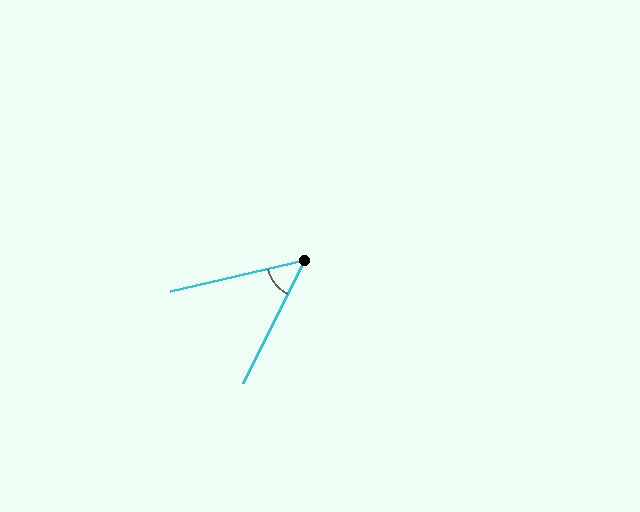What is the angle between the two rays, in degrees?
Approximately 50 degrees.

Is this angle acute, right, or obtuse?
It is acute.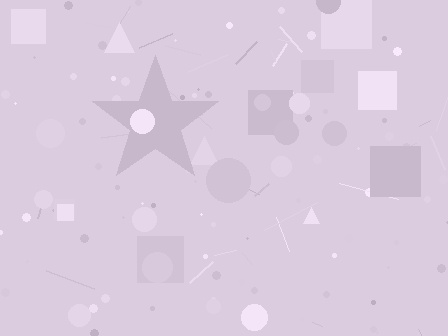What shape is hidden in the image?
A star is hidden in the image.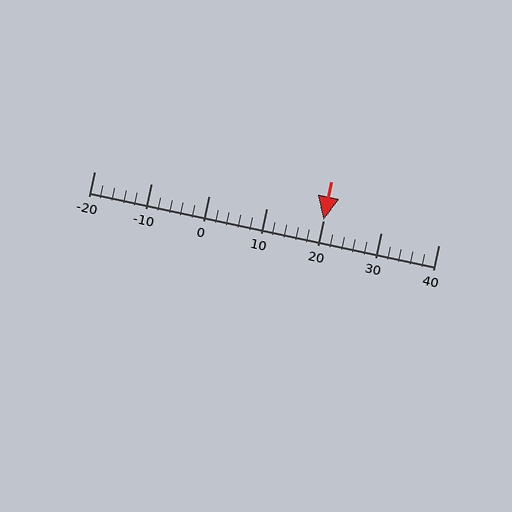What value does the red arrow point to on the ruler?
The red arrow points to approximately 20.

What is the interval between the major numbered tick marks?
The major tick marks are spaced 10 units apart.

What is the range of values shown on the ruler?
The ruler shows values from -20 to 40.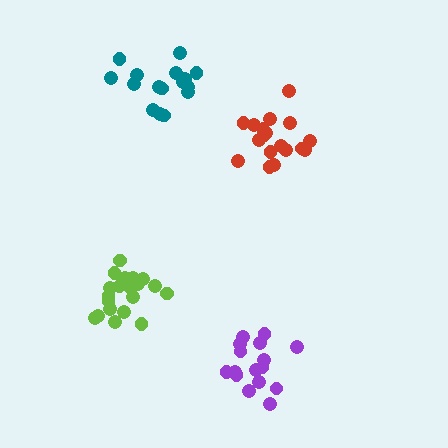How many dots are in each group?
Group 1: 16 dots, Group 2: 20 dots, Group 3: 18 dots, Group 4: 16 dots (70 total).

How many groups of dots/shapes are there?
There are 4 groups.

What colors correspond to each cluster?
The clusters are colored: teal, lime, red, purple.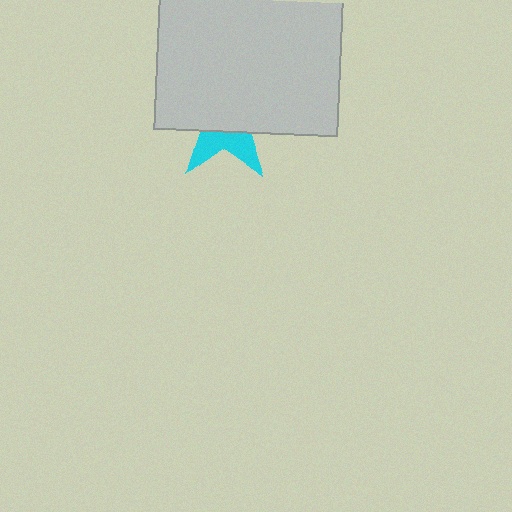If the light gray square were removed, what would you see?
You would see the complete cyan star.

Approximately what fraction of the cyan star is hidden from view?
Roughly 65% of the cyan star is hidden behind the light gray square.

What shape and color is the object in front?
The object in front is a light gray square.